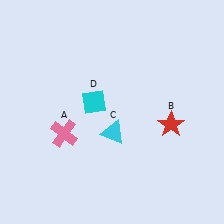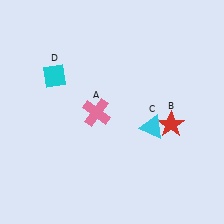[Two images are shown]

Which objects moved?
The objects that moved are: the pink cross (A), the cyan triangle (C), the cyan diamond (D).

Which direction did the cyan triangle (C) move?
The cyan triangle (C) moved right.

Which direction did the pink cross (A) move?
The pink cross (A) moved right.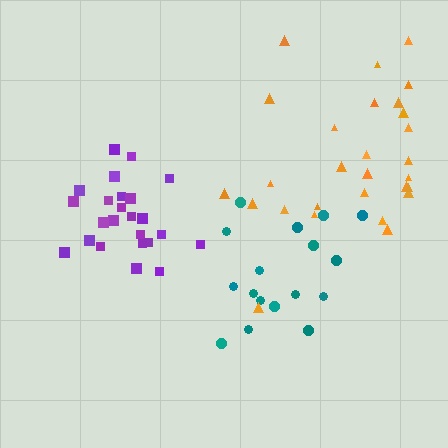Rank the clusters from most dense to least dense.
purple, teal, orange.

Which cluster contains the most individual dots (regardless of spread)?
Orange (28).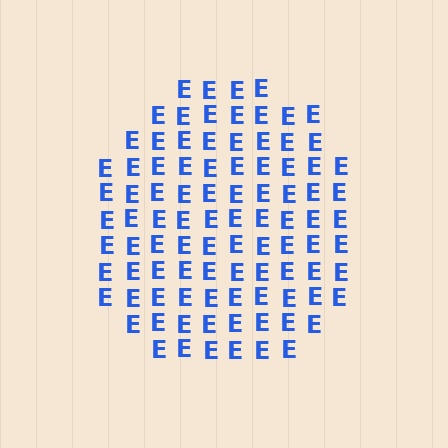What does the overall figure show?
The overall figure shows a circle.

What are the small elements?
The small elements are letter E's.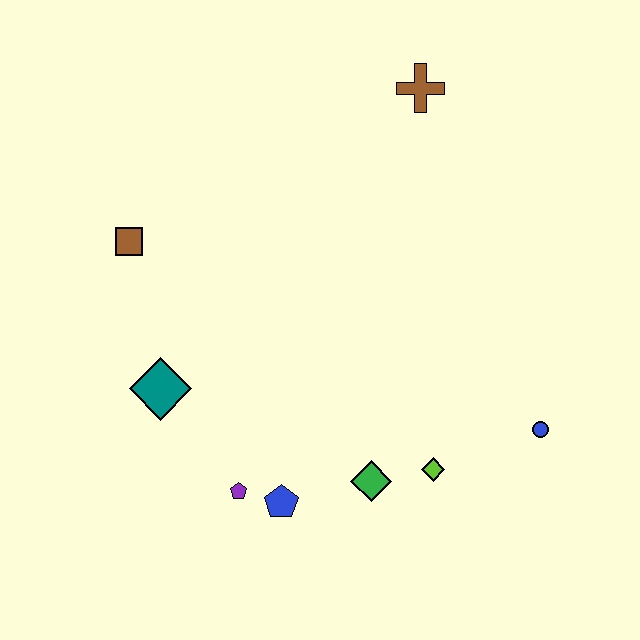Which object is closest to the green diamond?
The lime diamond is closest to the green diamond.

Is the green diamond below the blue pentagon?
No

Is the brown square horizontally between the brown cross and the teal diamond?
No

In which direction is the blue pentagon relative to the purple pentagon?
The blue pentagon is to the right of the purple pentagon.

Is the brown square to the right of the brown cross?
No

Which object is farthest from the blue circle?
The brown square is farthest from the blue circle.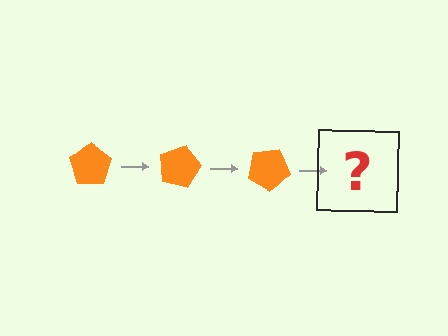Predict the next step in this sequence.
The next step is an orange pentagon rotated 45 degrees.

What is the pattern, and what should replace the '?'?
The pattern is that the pentagon rotates 15 degrees each step. The '?' should be an orange pentagon rotated 45 degrees.